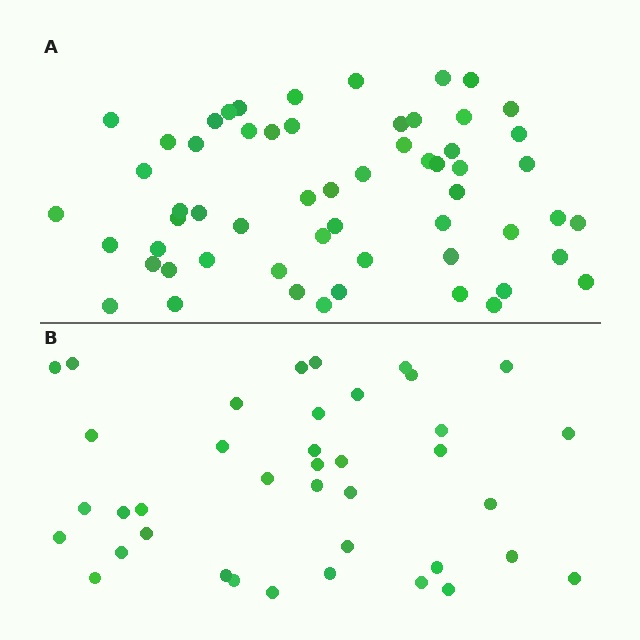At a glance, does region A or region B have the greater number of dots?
Region A (the top region) has more dots.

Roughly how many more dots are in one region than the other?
Region A has approximately 20 more dots than region B.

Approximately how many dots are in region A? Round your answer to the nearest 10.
About 60 dots. (The exact count is 58, which rounds to 60.)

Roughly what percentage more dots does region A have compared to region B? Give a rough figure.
About 50% more.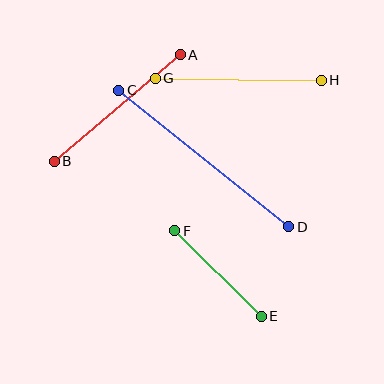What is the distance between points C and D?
The distance is approximately 218 pixels.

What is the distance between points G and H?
The distance is approximately 166 pixels.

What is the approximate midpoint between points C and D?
The midpoint is at approximately (204, 158) pixels.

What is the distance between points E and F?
The distance is approximately 122 pixels.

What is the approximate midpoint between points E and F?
The midpoint is at approximately (218, 273) pixels.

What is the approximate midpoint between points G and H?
The midpoint is at approximately (238, 79) pixels.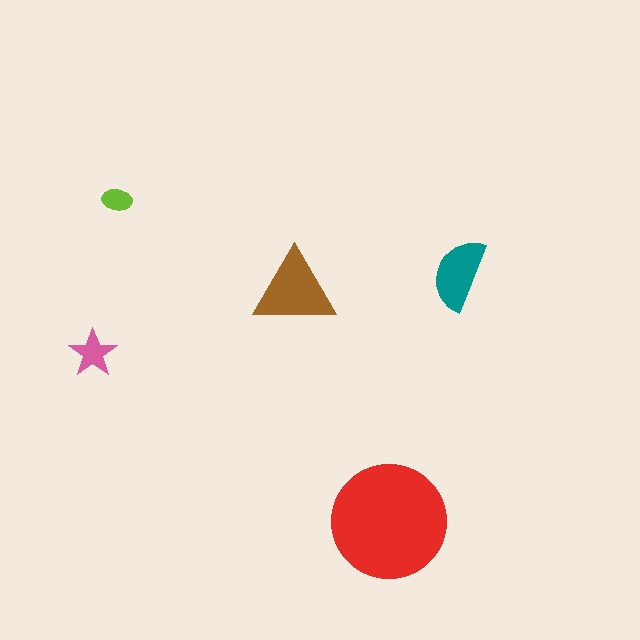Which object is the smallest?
The lime ellipse.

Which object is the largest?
The red circle.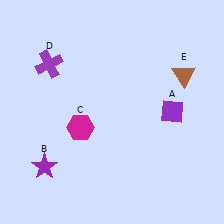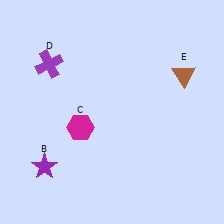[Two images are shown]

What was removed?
The purple diamond (A) was removed in Image 2.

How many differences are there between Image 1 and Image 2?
There is 1 difference between the two images.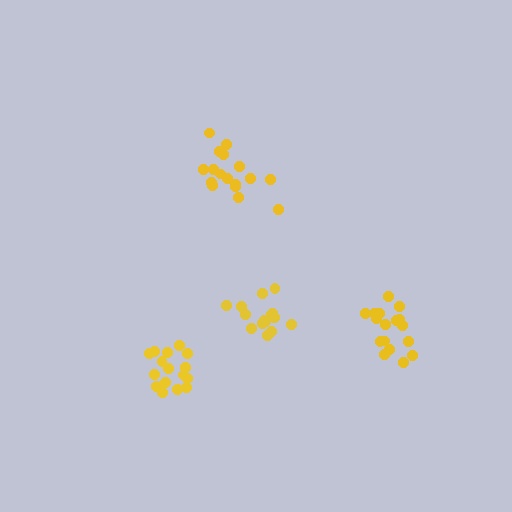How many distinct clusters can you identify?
There are 4 distinct clusters.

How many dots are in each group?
Group 1: 15 dots, Group 2: 17 dots, Group 3: 16 dots, Group 4: 17 dots (65 total).